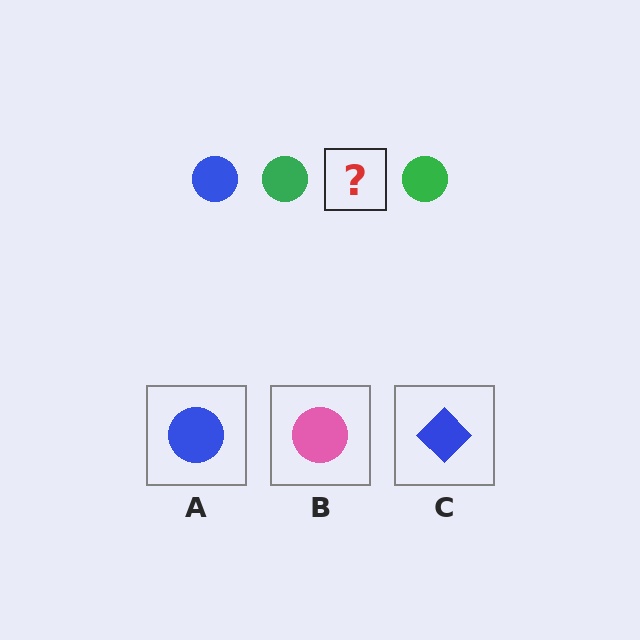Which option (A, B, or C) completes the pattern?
A.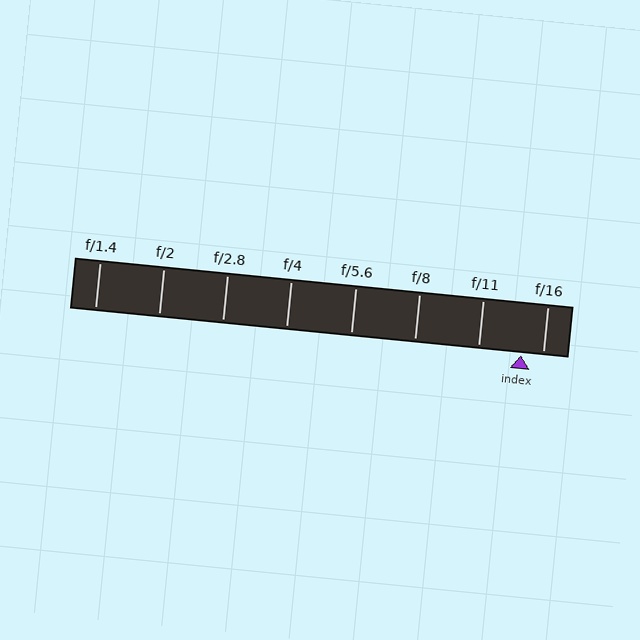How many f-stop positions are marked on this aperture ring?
There are 8 f-stop positions marked.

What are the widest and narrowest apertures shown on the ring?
The widest aperture shown is f/1.4 and the narrowest is f/16.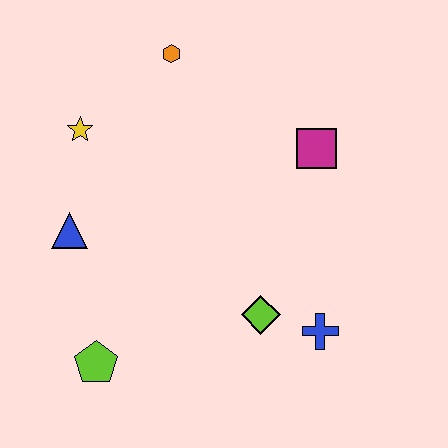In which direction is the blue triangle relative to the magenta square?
The blue triangle is to the left of the magenta square.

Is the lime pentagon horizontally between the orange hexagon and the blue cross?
No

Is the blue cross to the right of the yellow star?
Yes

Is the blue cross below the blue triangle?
Yes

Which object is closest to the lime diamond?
The blue cross is closest to the lime diamond.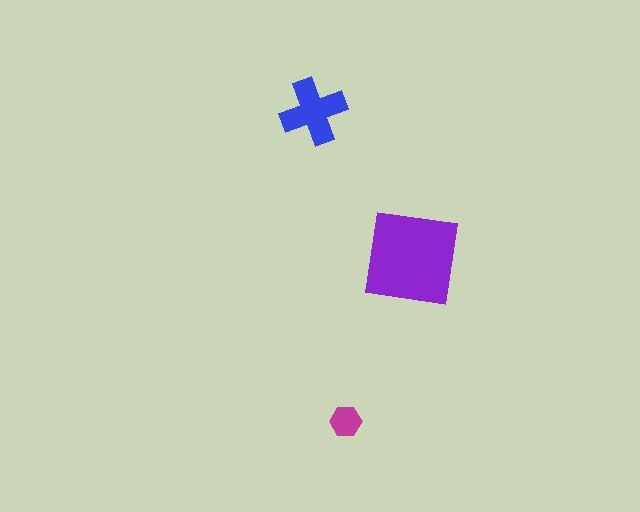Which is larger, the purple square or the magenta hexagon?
The purple square.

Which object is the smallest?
The magenta hexagon.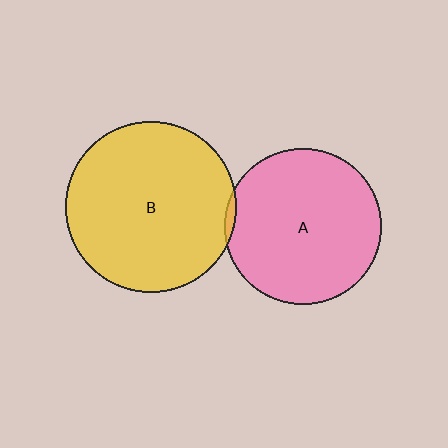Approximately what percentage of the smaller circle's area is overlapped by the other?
Approximately 5%.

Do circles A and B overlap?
Yes.